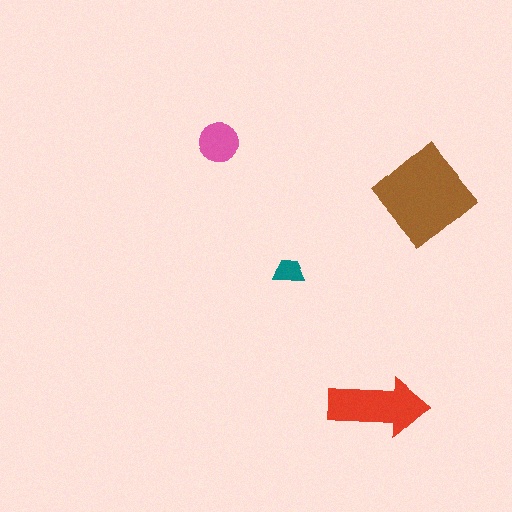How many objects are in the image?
There are 4 objects in the image.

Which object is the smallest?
The teal trapezoid.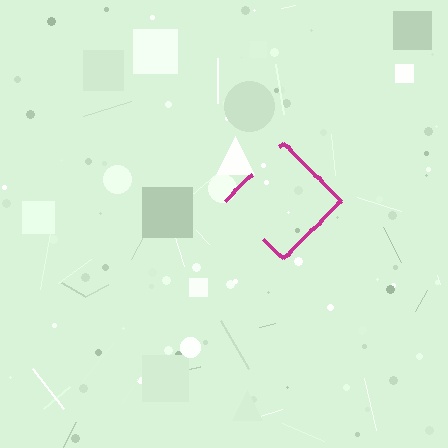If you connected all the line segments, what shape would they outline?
They would outline a diamond.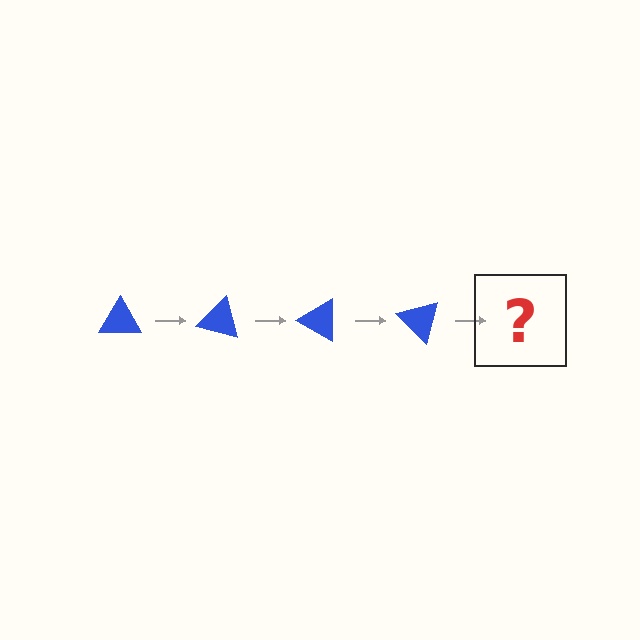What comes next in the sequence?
The next element should be a blue triangle rotated 60 degrees.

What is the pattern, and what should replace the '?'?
The pattern is that the triangle rotates 15 degrees each step. The '?' should be a blue triangle rotated 60 degrees.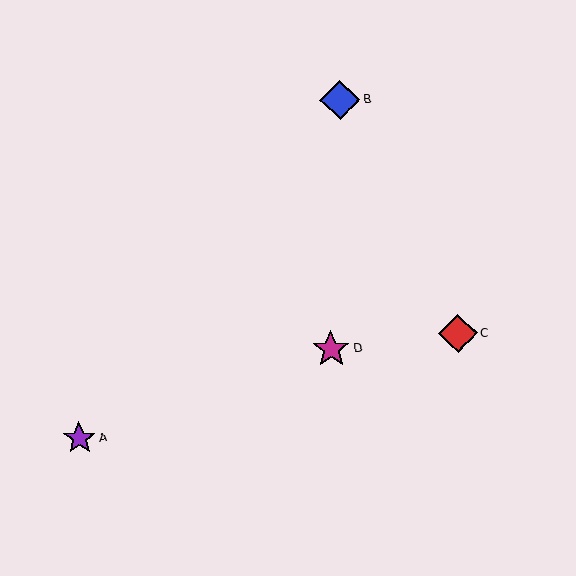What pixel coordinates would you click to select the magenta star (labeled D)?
Click at (331, 349) to select the magenta star D.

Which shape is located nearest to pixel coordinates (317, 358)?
The magenta star (labeled D) at (331, 349) is nearest to that location.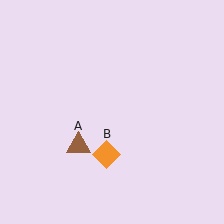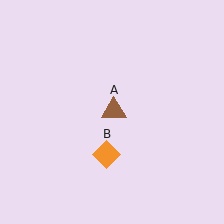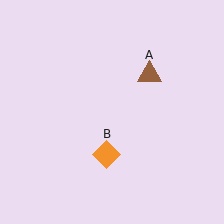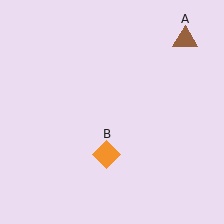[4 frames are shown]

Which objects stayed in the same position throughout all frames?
Orange diamond (object B) remained stationary.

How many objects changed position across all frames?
1 object changed position: brown triangle (object A).